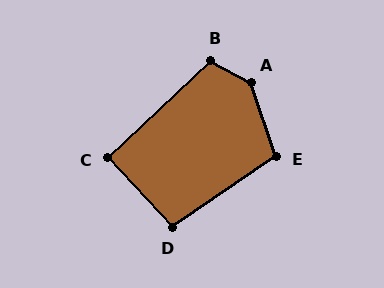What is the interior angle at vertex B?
Approximately 109 degrees (obtuse).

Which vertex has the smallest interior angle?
C, at approximately 91 degrees.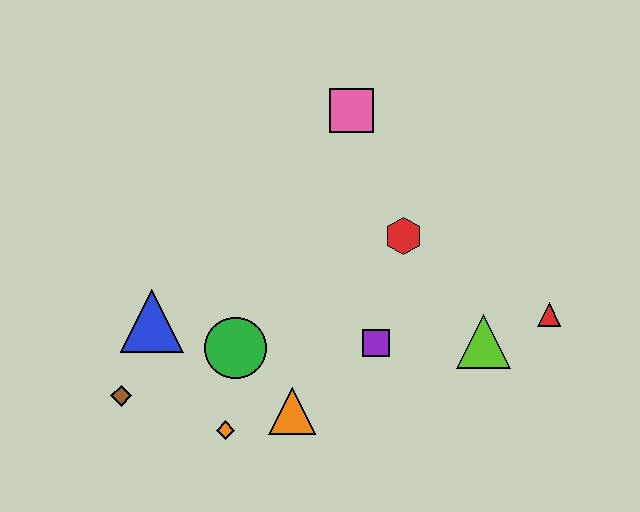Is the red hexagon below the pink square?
Yes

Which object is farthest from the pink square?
The brown diamond is farthest from the pink square.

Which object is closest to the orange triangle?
The orange diamond is closest to the orange triangle.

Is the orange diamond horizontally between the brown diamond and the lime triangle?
Yes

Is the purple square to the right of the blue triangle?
Yes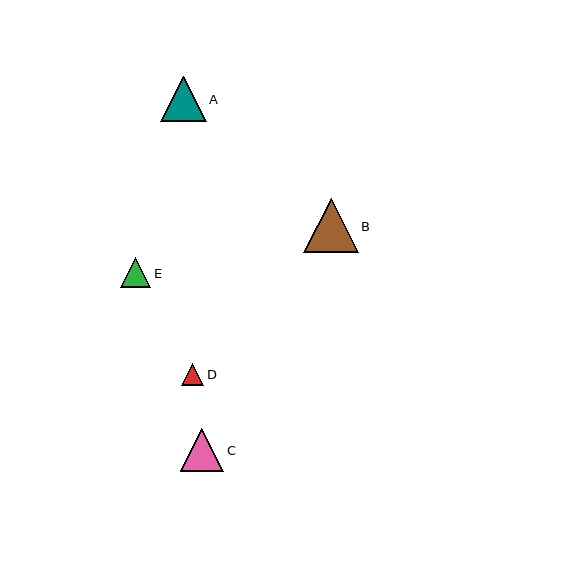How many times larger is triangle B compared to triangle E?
Triangle B is approximately 1.8 times the size of triangle E.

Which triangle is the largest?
Triangle B is the largest with a size of approximately 55 pixels.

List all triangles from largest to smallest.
From largest to smallest: B, A, C, E, D.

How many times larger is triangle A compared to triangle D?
Triangle A is approximately 2.0 times the size of triangle D.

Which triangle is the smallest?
Triangle D is the smallest with a size of approximately 22 pixels.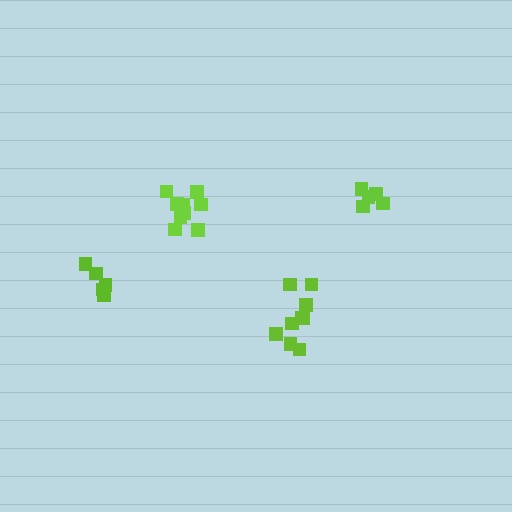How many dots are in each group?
Group 1: 9 dots, Group 2: 9 dots, Group 3: 5 dots, Group 4: 5 dots (28 total).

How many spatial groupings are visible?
There are 4 spatial groupings.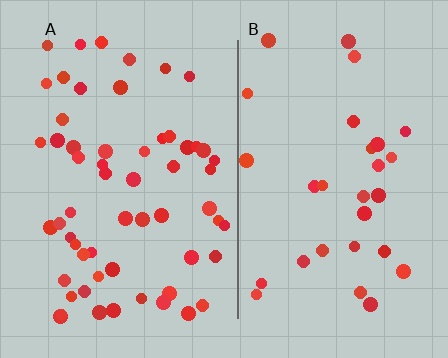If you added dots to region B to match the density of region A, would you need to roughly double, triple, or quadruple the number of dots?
Approximately double.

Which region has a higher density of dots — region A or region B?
A (the left).